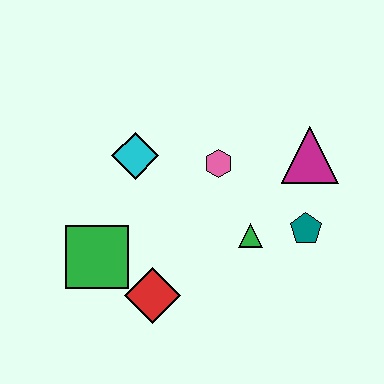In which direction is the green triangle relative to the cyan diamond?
The green triangle is to the right of the cyan diamond.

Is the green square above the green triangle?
No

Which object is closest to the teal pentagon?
The green triangle is closest to the teal pentagon.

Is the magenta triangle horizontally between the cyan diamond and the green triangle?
No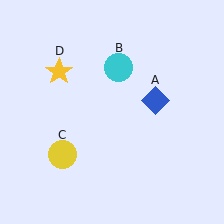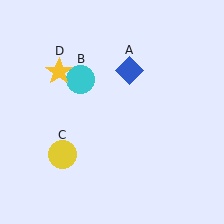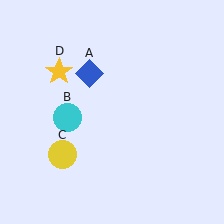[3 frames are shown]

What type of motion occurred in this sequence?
The blue diamond (object A), cyan circle (object B) rotated counterclockwise around the center of the scene.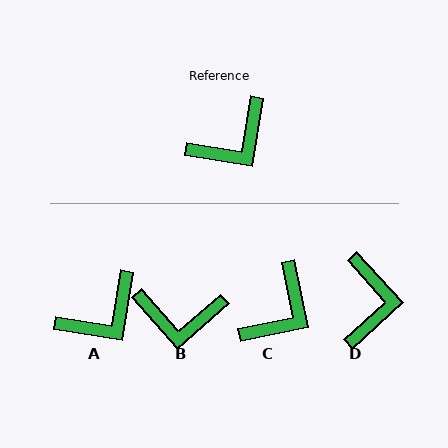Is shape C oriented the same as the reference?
No, it is off by about 21 degrees.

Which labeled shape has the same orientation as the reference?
A.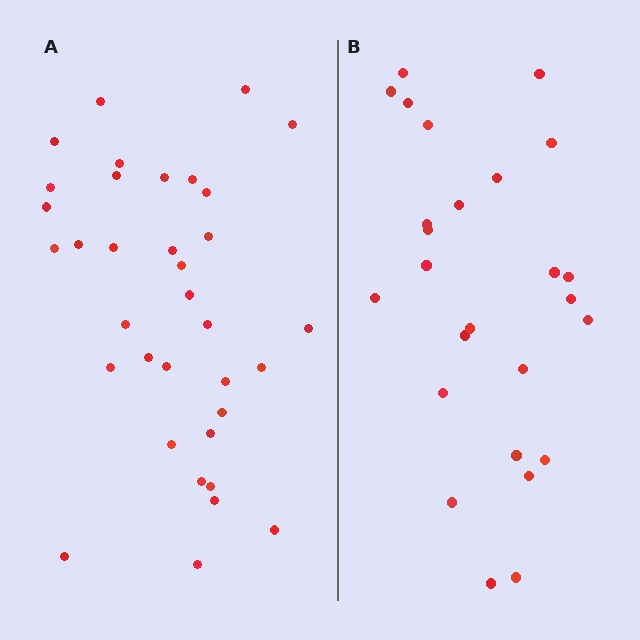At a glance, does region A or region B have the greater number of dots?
Region A (the left region) has more dots.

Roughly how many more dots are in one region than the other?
Region A has roughly 8 or so more dots than region B.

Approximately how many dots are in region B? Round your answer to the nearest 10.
About 30 dots. (The exact count is 26, which rounds to 30.)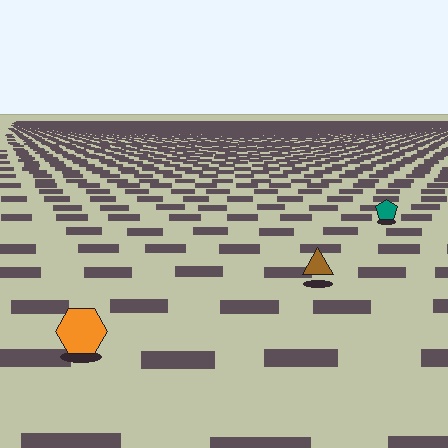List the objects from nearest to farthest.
From nearest to farthest: the orange hexagon, the brown triangle, the teal pentagon.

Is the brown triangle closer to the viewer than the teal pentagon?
Yes. The brown triangle is closer — you can tell from the texture gradient: the ground texture is coarser near it.